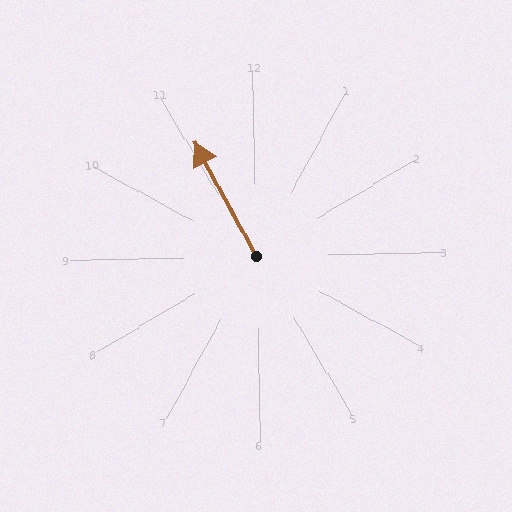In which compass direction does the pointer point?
Northwest.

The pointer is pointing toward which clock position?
Roughly 11 o'clock.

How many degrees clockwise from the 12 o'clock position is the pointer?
Approximately 333 degrees.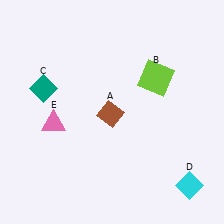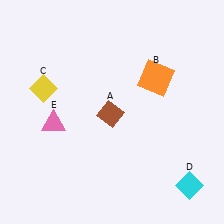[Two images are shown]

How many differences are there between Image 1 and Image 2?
There are 2 differences between the two images.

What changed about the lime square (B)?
In Image 1, B is lime. In Image 2, it changed to orange.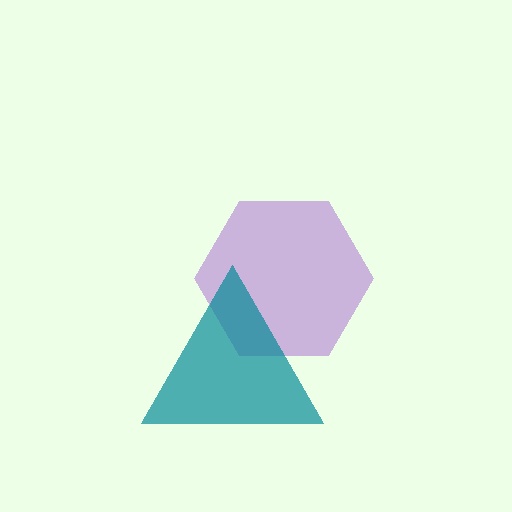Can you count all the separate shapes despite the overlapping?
Yes, there are 2 separate shapes.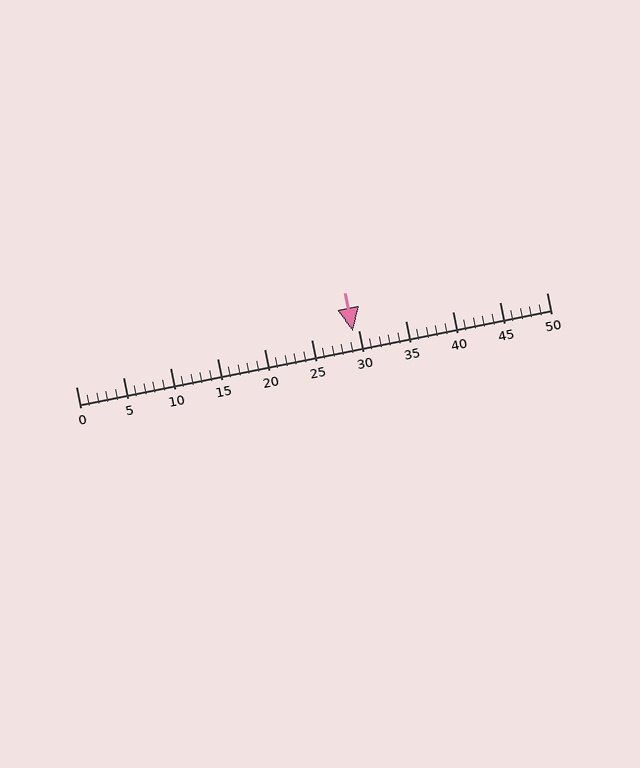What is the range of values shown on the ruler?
The ruler shows values from 0 to 50.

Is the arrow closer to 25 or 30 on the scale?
The arrow is closer to 30.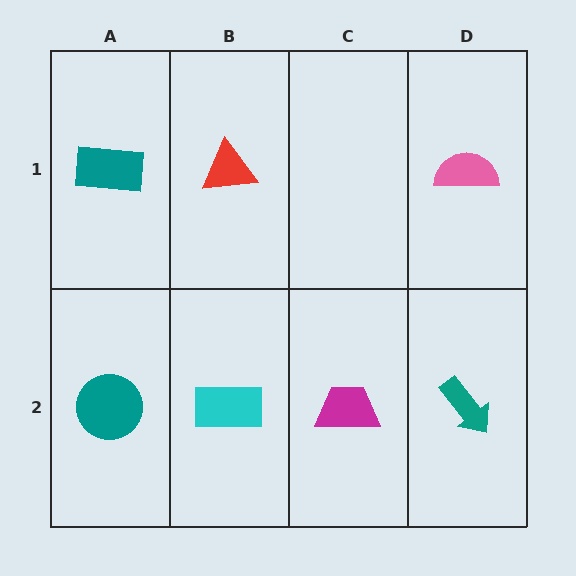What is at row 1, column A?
A teal rectangle.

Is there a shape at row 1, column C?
No, that cell is empty.